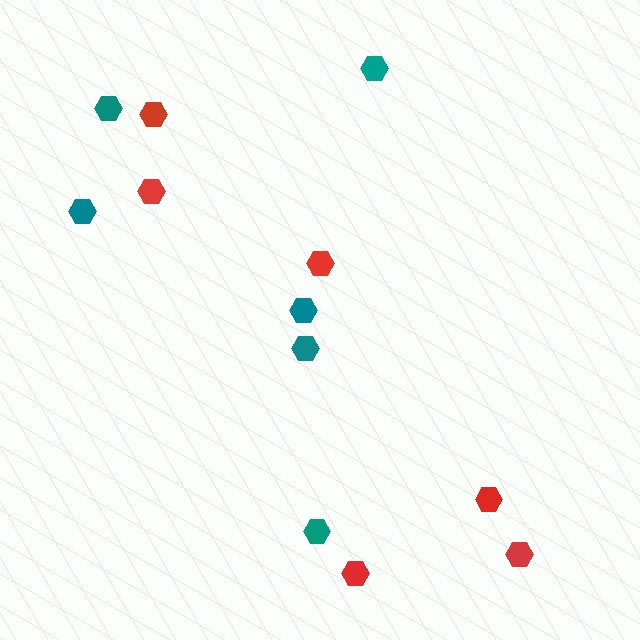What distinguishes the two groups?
There are 2 groups: one group of teal hexagons (6) and one group of red hexagons (6).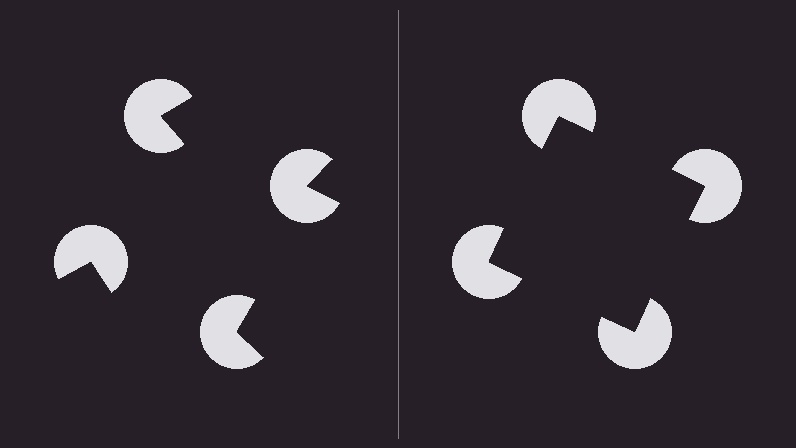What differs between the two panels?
The pac-man discs are positioned identically on both sides; only the wedge orientations differ. On the right they align to a square; on the left they are misaligned.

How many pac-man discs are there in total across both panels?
8 — 4 on each side.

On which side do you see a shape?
An illusory square appears on the right side. On the left side the wedge cuts are rotated, so no coherent shape forms.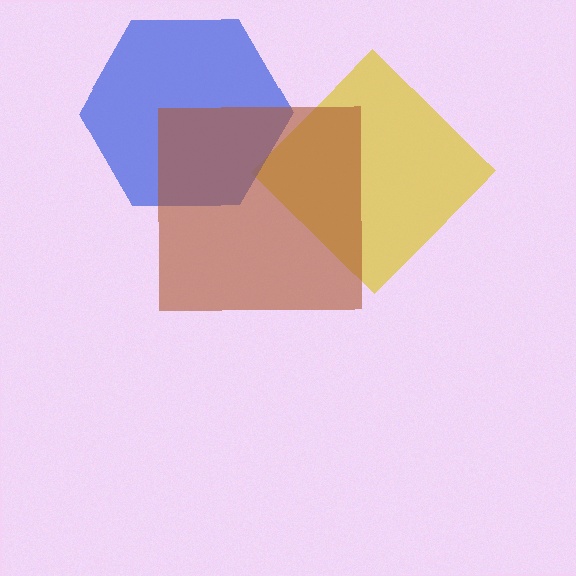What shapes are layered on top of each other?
The layered shapes are: a yellow diamond, a blue hexagon, a brown square.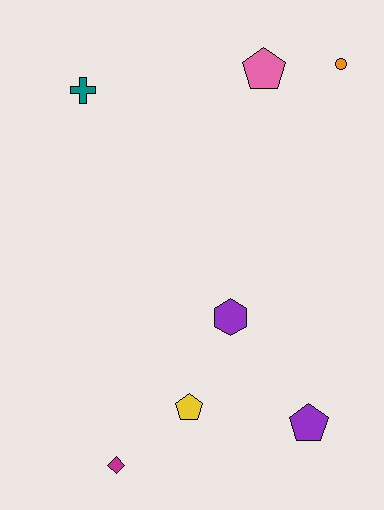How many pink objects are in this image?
There is 1 pink object.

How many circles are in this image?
There is 1 circle.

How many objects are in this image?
There are 7 objects.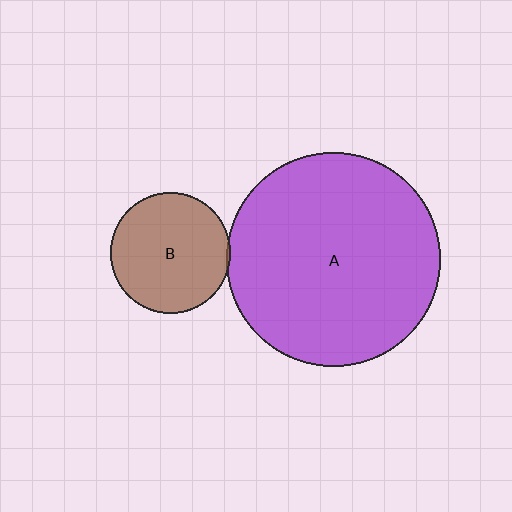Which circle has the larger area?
Circle A (purple).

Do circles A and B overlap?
Yes.